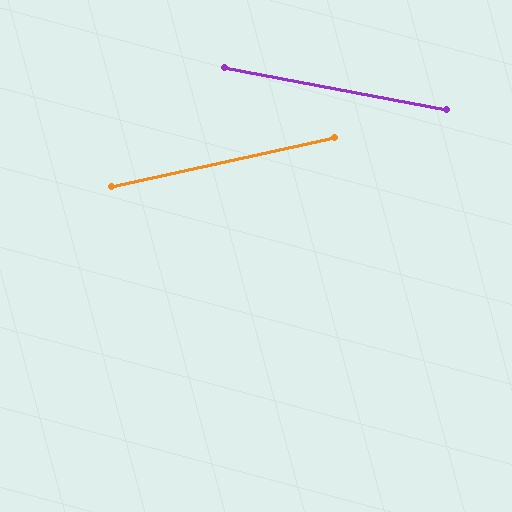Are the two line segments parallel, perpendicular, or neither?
Neither parallel nor perpendicular — they differ by about 23°.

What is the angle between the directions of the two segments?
Approximately 23 degrees.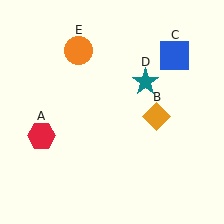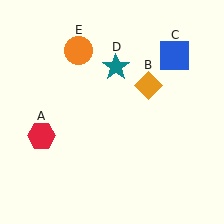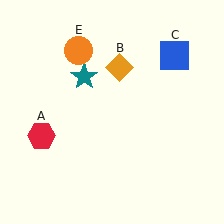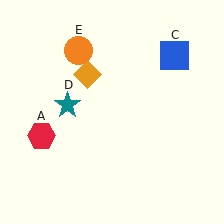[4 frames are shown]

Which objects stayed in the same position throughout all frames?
Red hexagon (object A) and blue square (object C) and orange circle (object E) remained stationary.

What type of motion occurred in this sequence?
The orange diamond (object B), teal star (object D) rotated counterclockwise around the center of the scene.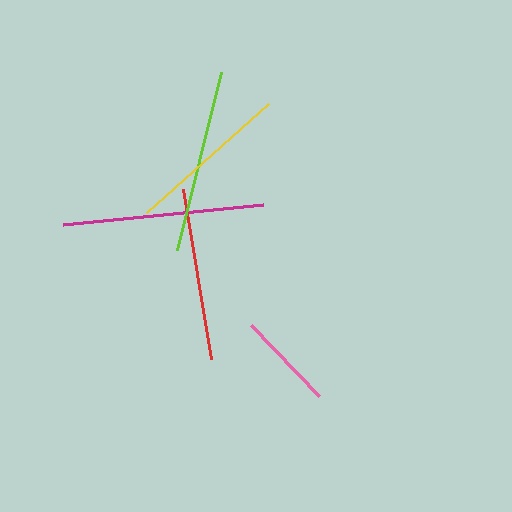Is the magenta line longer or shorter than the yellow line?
The magenta line is longer than the yellow line.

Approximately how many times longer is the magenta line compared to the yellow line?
The magenta line is approximately 1.2 times the length of the yellow line.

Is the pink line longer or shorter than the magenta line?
The magenta line is longer than the pink line.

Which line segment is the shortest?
The pink line is the shortest at approximately 99 pixels.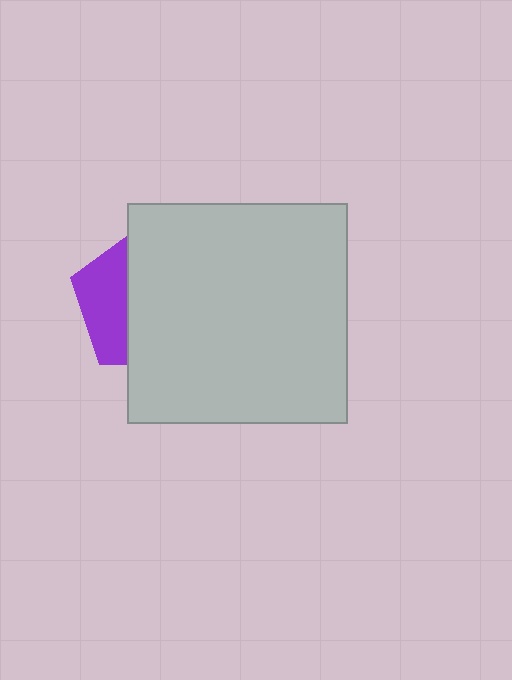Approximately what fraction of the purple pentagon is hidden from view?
Roughly 66% of the purple pentagon is hidden behind the light gray square.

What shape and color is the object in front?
The object in front is a light gray square.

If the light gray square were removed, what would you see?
You would see the complete purple pentagon.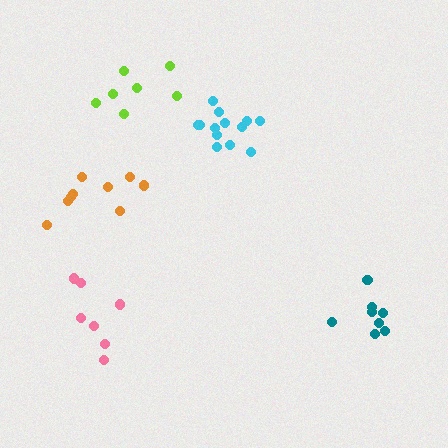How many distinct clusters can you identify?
There are 5 distinct clusters.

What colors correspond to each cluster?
The clusters are colored: teal, cyan, pink, lime, orange.